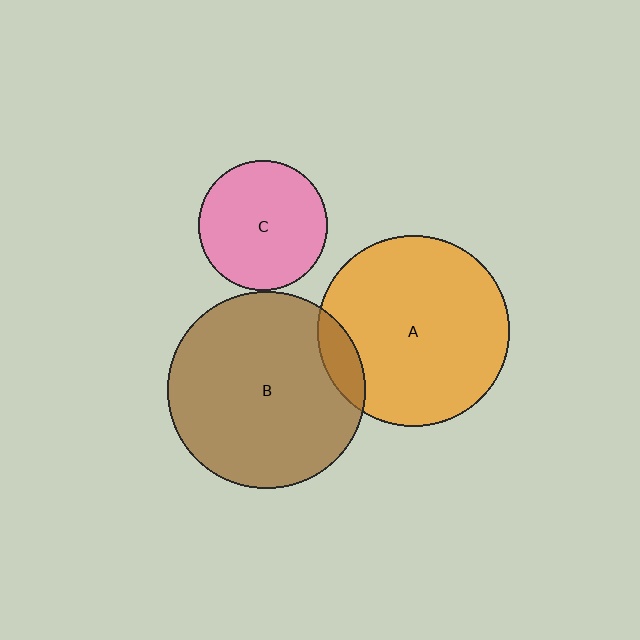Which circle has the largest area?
Circle B (brown).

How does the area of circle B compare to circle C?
Approximately 2.3 times.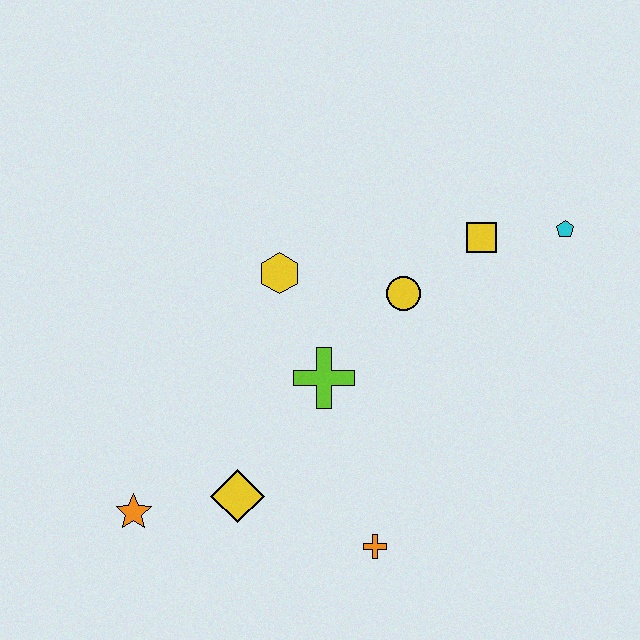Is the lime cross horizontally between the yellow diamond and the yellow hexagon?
No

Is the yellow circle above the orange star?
Yes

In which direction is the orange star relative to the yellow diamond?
The orange star is to the left of the yellow diamond.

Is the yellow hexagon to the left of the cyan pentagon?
Yes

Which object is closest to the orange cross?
The yellow diamond is closest to the orange cross.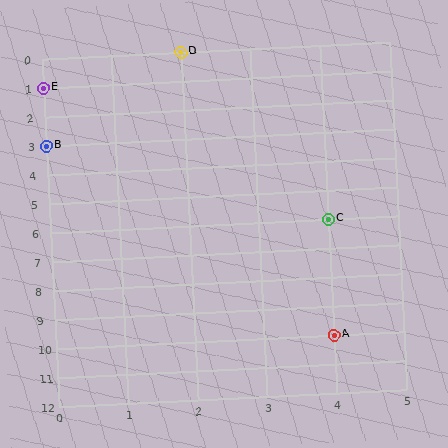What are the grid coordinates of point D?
Point D is at grid coordinates (2, 0).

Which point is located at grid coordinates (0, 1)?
Point E is at (0, 1).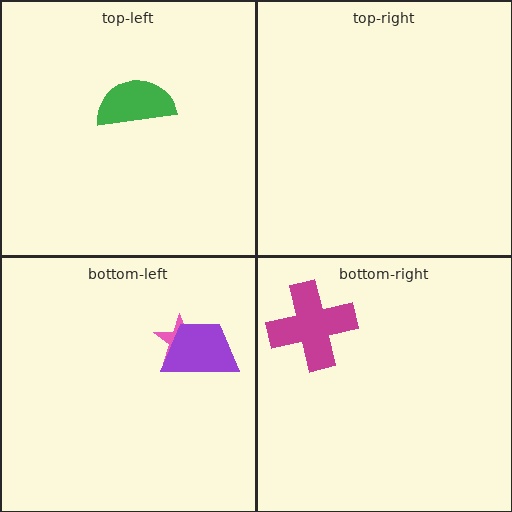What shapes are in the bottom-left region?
The pink star, the purple trapezoid.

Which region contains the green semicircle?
The top-left region.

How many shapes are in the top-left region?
1.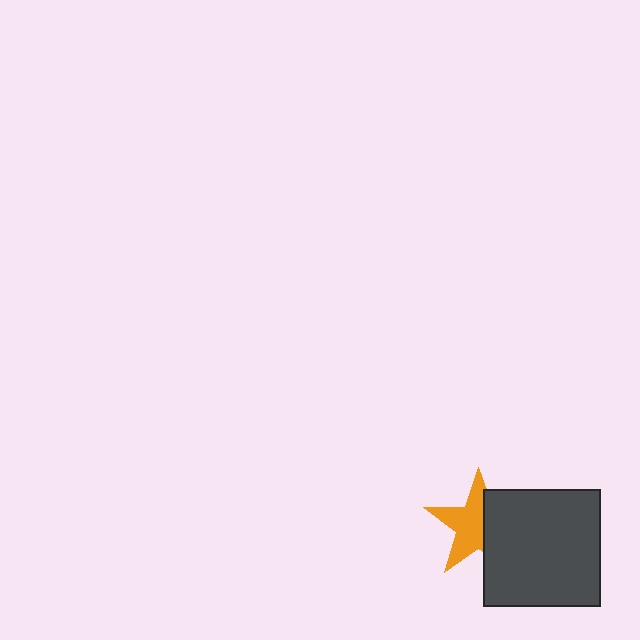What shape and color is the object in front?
The object in front is a dark gray square.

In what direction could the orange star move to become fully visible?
The orange star could move left. That would shift it out from behind the dark gray square entirely.